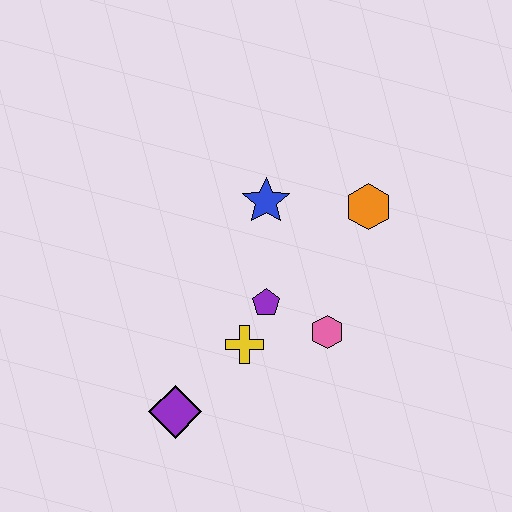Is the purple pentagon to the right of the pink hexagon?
No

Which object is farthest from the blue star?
The purple diamond is farthest from the blue star.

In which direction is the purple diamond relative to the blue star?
The purple diamond is below the blue star.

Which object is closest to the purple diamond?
The yellow cross is closest to the purple diamond.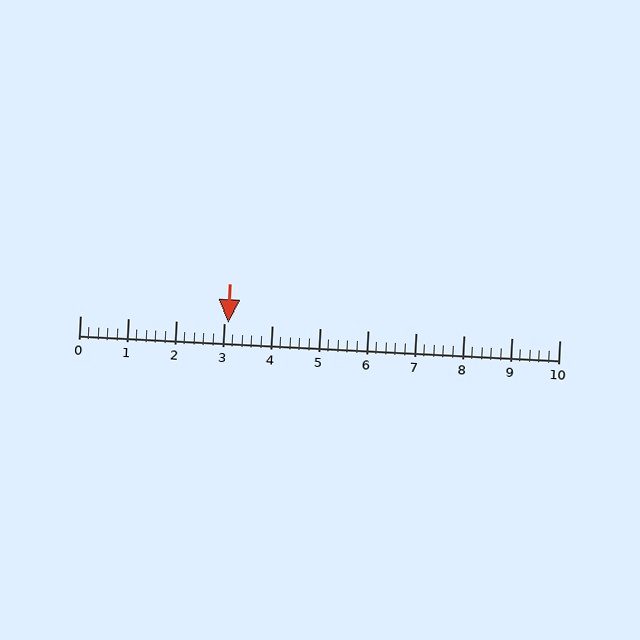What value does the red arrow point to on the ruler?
The red arrow points to approximately 3.1.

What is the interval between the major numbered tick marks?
The major tick marks are spaced 1 units apart.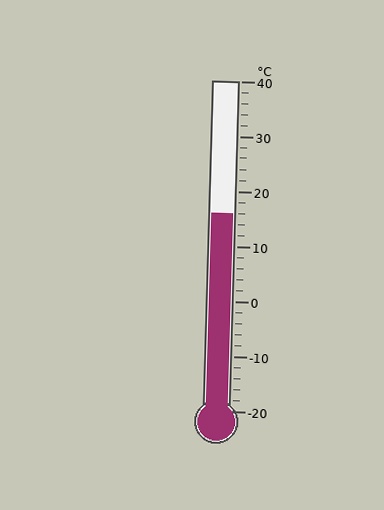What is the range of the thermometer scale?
The thermometer scale ranges from -20°C to 40°C.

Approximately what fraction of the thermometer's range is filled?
The thermometer is filled to approximately 60% of its range.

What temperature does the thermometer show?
The thermometer shows approximately 16°C.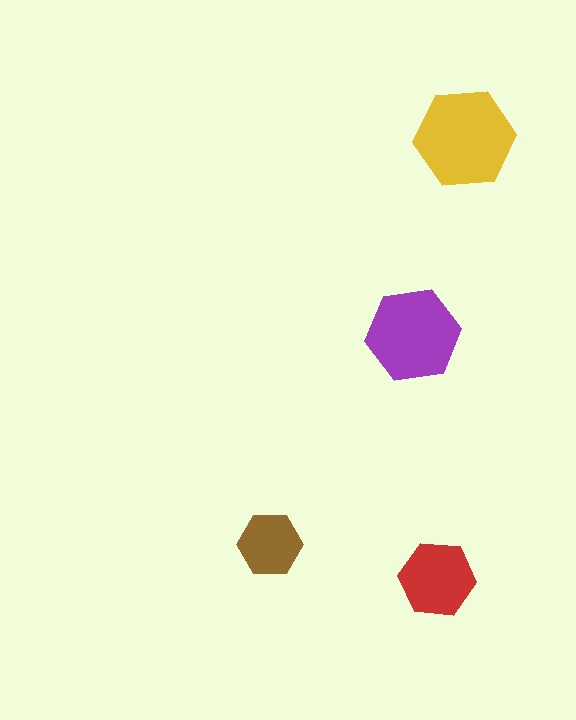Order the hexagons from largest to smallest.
the yellow one, the purple one, the red one, the brown one.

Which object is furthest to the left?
The brown hexagon is leftmost.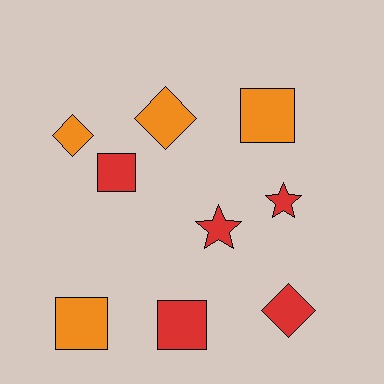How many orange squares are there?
There are 2 orange squares.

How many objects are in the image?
There are 9 objects.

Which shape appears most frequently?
Square, with 4 objects.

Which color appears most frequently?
Red, with 5 objects.